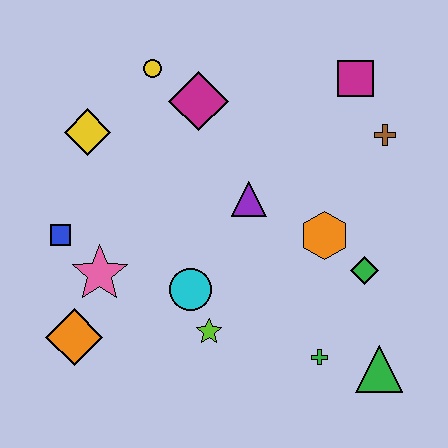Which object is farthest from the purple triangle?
The orange diamond is farthest from the purple triangle.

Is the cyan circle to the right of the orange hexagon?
No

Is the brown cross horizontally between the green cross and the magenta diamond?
No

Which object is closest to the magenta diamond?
The yellow circle is closest to the magenta diamond.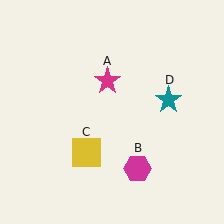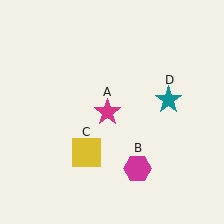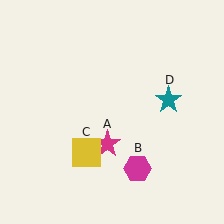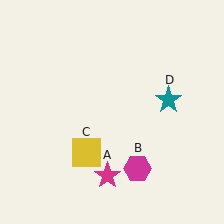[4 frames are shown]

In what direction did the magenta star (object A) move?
The magenta star (object A) moved down.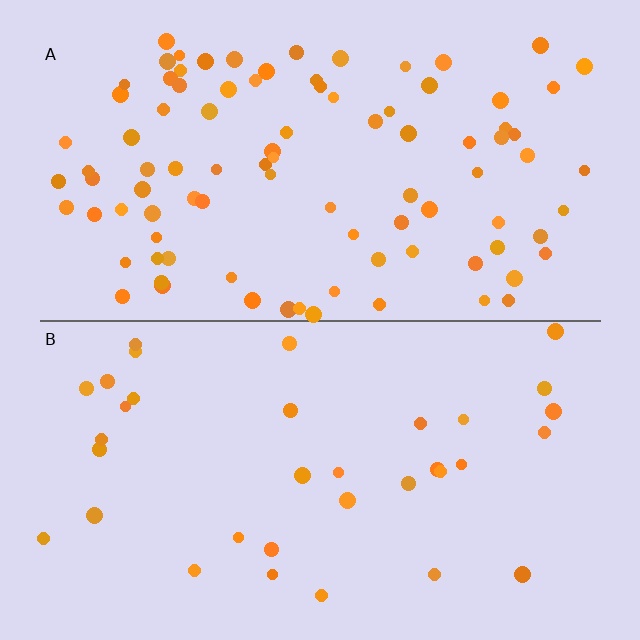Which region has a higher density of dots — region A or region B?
A (the top).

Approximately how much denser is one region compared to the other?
Approximately 2.7× — region A over region B.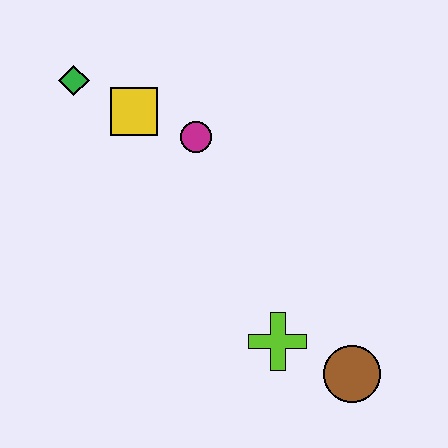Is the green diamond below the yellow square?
No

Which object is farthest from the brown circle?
The green diamond is farthest from the brown circle.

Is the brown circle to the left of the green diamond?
No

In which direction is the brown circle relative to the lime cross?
The brown circle is to the right of the lime cross.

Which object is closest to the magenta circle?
The yellow square is closest to the magenta circle.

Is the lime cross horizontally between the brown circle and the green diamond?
Yes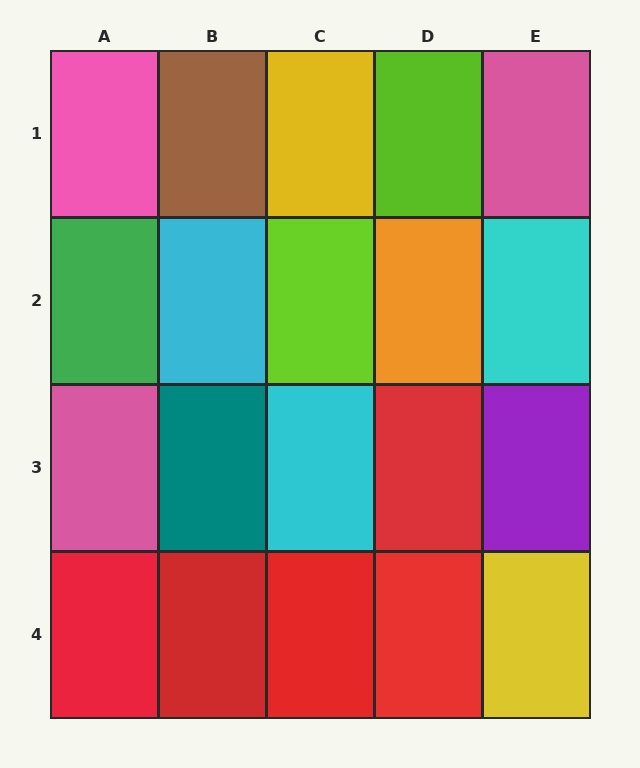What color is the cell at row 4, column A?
Red.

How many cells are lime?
2 cells are lime.